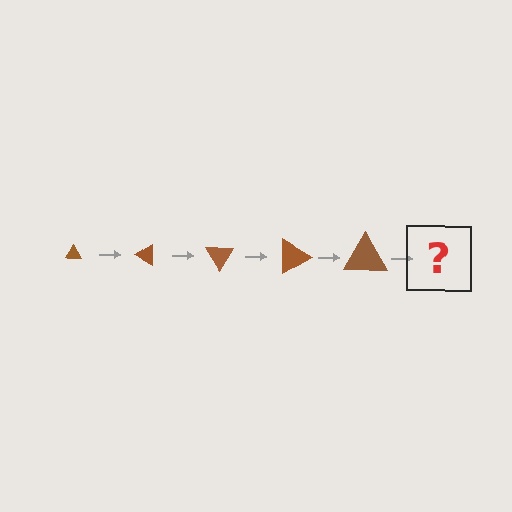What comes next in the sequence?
The next element should be a triangle, larger than the previous one and rotated 150 degrees from the start.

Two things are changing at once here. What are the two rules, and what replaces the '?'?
The two rules are that the triangle grows larger each step and it rotates 30 degrees each step. The '?' should be a triangle, larger than the previous one and rotated 150 degrees from the start.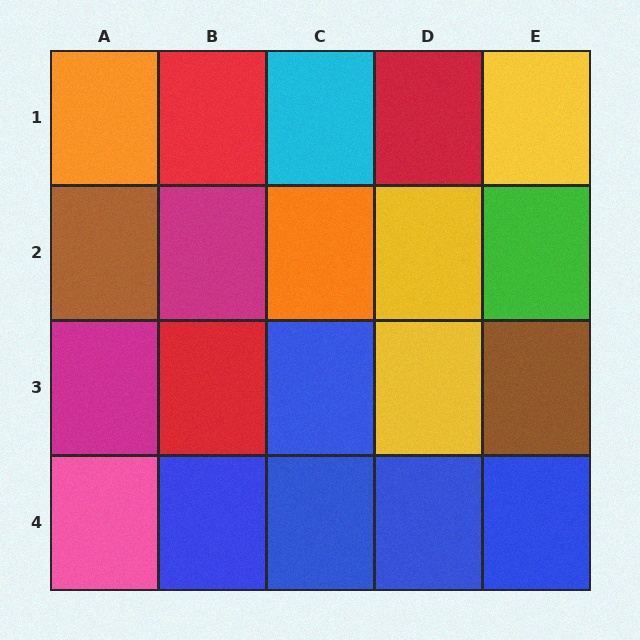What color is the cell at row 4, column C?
Blue.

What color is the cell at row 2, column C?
Orange.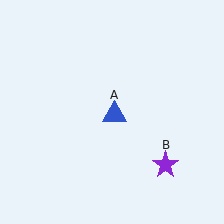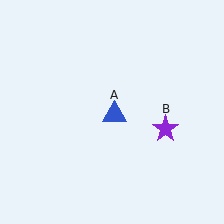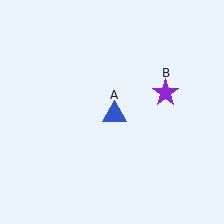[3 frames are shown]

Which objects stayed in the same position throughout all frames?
Blue triangle (object A) remained stationary.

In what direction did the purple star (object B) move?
The purple star (object B) moved up.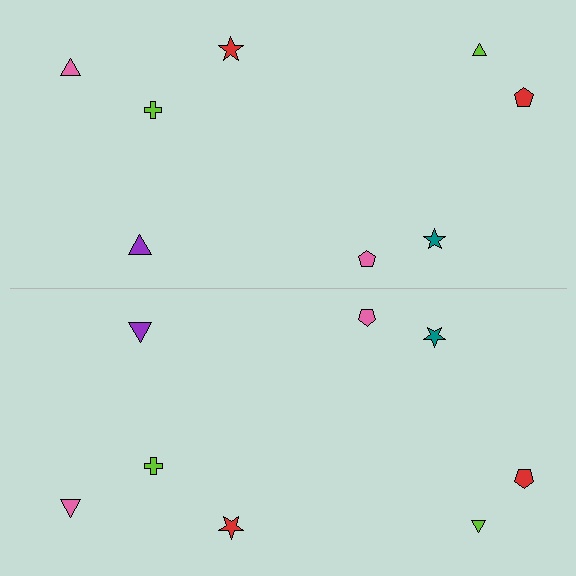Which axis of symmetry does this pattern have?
The pattern has a horizontal axis of symmetry running through the center of the image.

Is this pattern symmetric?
Yes, this pattern has bilateral (reflection) symmetry.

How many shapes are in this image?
There are 16 shapes in this image.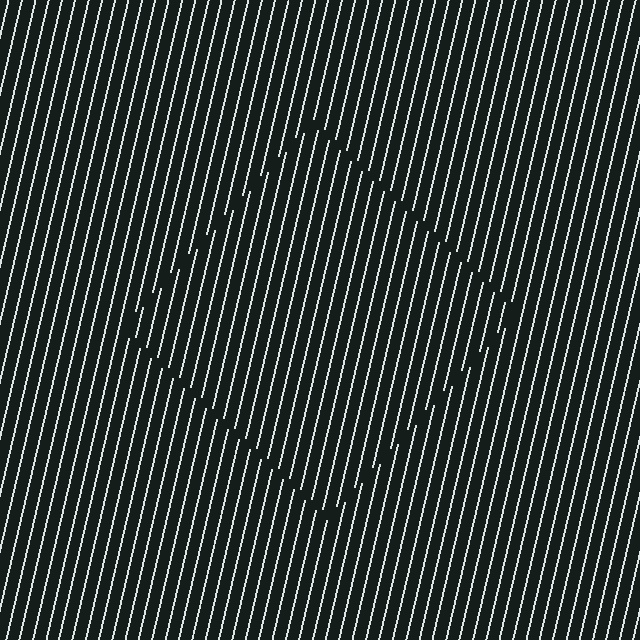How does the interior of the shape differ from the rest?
The interior of the shape contains the same grating, shifted by half a period — the contour is defined by the phase discontinuity where line-ends from the inner and outer gratings abut.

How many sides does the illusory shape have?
4 sides — the line-ends trace a square.